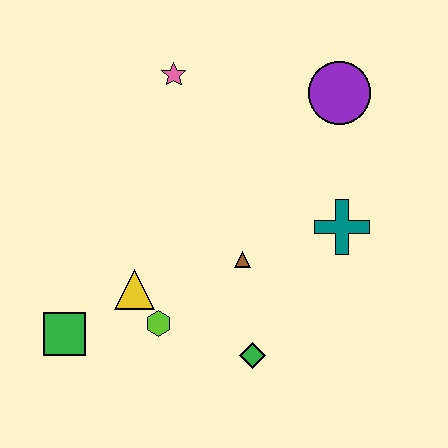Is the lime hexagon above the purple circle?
No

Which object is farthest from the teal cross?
The green square is farthest from the teal cross.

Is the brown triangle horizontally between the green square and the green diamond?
Yes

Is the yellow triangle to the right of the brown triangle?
No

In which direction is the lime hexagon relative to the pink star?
The lime hexagon is below the pink star.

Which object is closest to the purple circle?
The teal cross is closest to the purple circle.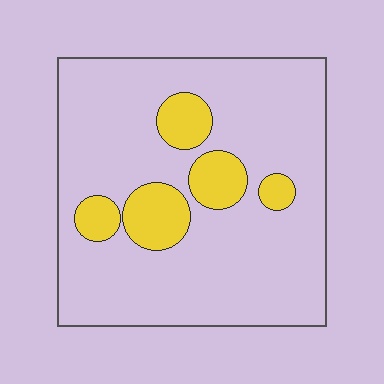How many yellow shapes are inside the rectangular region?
5.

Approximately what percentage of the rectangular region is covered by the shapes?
Approximately 15%.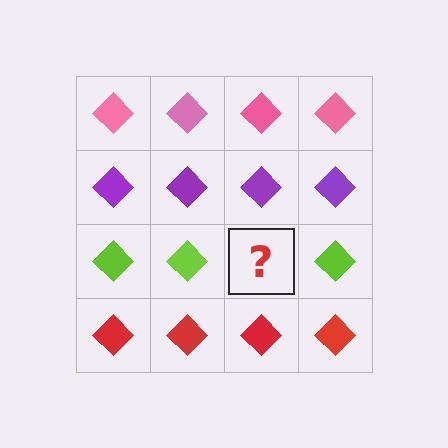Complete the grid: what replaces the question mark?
The question mark should be replaced with a lime diamond.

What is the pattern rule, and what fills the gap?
The rule is that each row has a consistent color. The gap should be filled with a lime diamond.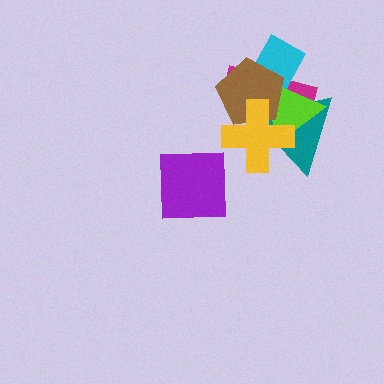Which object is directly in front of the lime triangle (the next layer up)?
The brown pentagon is directly in front of the lime triangle.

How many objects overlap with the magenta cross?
5 objects overlap with the magenta cross.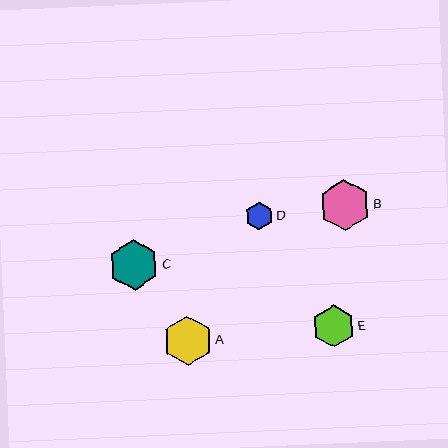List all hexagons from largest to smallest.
From largest to smallest: B, C, A, E, D.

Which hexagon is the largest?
Hexagon B is the largest with a size of approximately 51 pixels.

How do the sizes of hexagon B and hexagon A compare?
Hexagon B and hexagon A are approximately the same size.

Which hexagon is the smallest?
Hexagon D is the smallest with a size of approximately 27 pixels.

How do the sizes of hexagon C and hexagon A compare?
Hexagon C and hexagon A are approximately the same size.